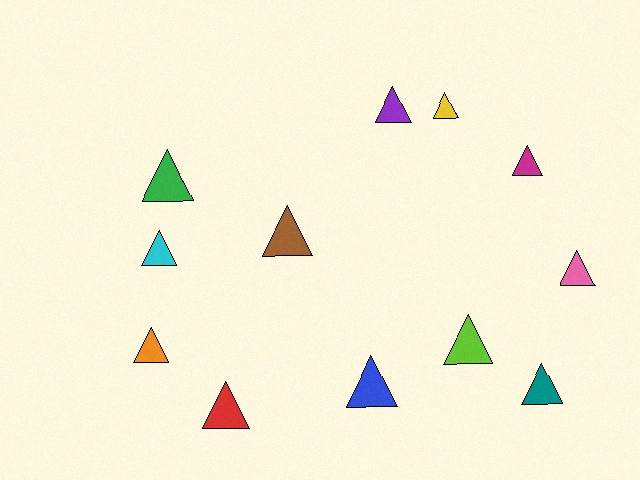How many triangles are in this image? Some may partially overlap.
There are 12 triangles.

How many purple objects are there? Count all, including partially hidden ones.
There is 1 purple object.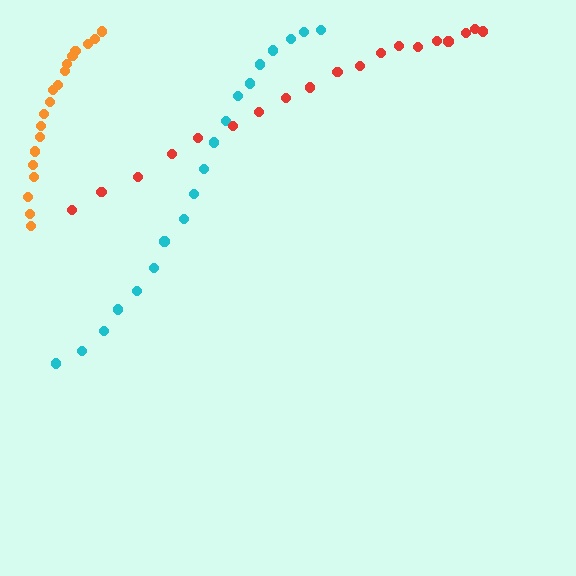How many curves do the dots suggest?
There are 3 distinct paths.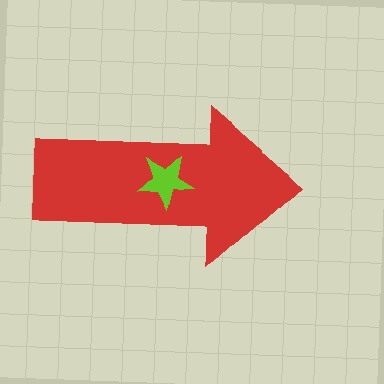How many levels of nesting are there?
2.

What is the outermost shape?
The red arrow.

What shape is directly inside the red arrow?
The lime star.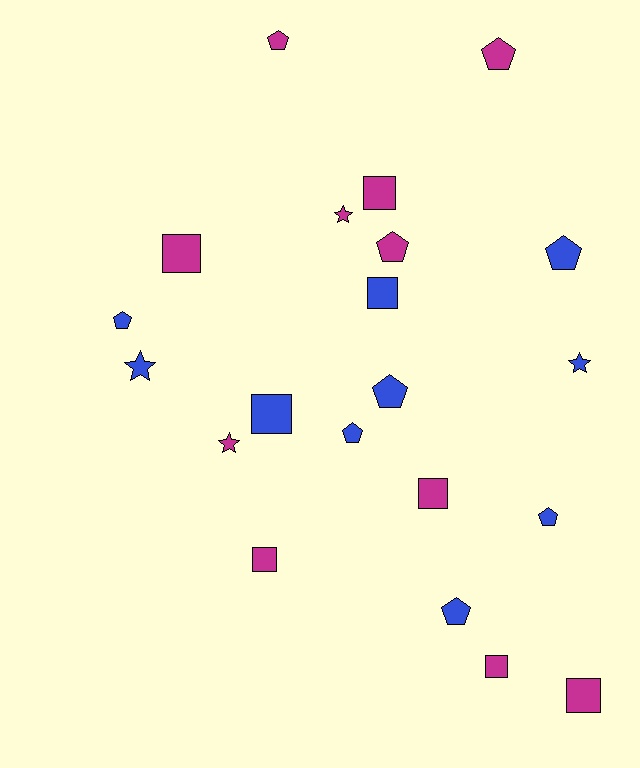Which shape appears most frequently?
Pentagon, with 9 objects.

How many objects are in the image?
There are 21 objects.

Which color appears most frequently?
Magenta, with 11 objects.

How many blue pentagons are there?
There are 6 blue pentagons.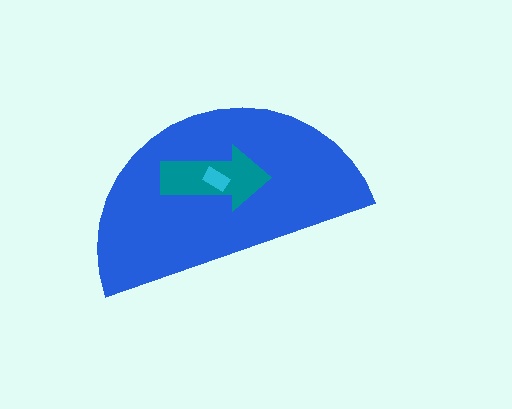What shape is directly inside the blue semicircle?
The teal arrow.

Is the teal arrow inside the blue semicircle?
Yes.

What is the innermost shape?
The cyan rectangle.